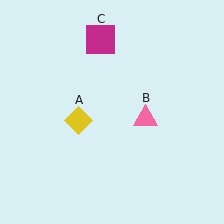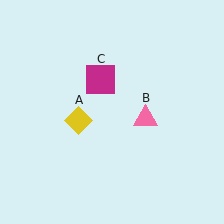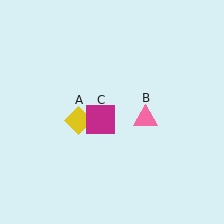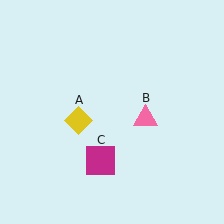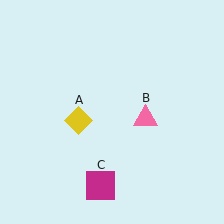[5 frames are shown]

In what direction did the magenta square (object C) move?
The magenta square (object C) moved down.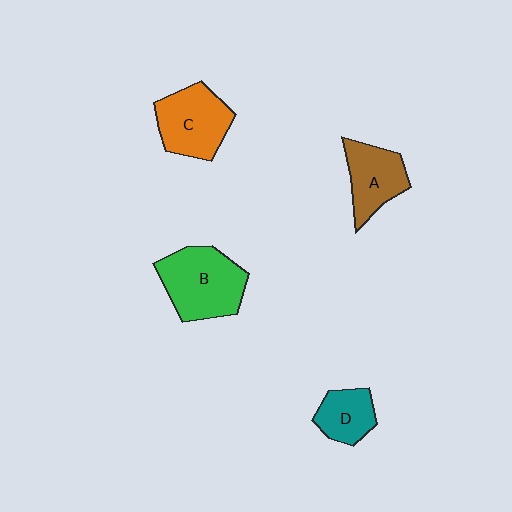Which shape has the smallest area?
Shape D (teal).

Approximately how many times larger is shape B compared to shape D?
Approximately 1.9 times.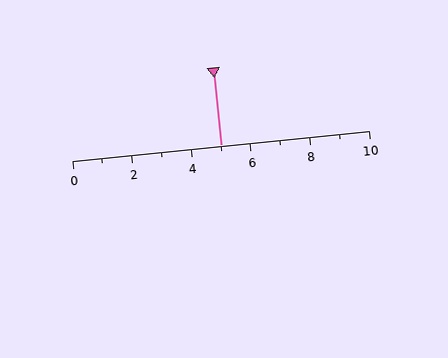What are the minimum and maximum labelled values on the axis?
The axis runs from 0 to 10.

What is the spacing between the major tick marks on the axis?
The major ticks are spaced 2 apart.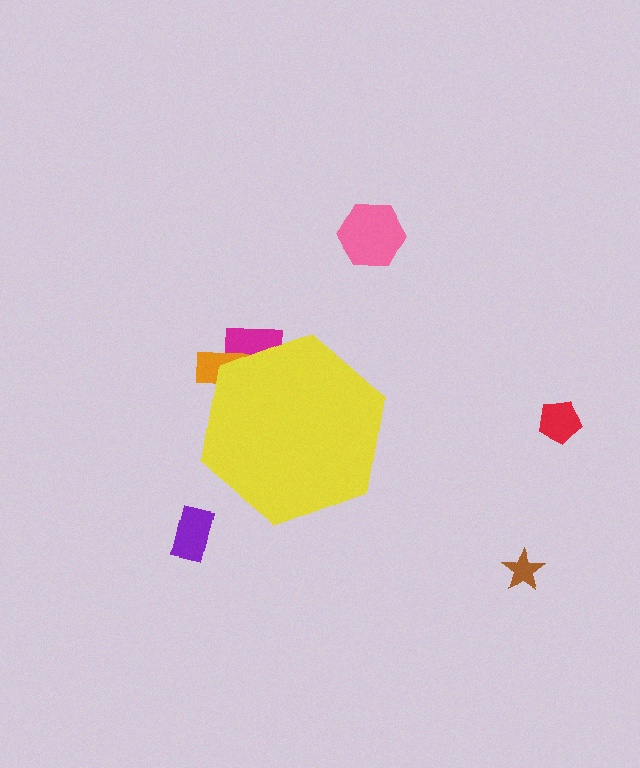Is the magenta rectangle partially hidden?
Yes, the magenta rectangle is partially hidden behind the yellow hexagon.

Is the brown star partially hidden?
No, the brown star is fully visible.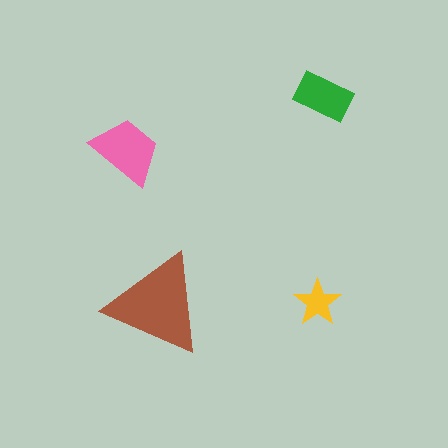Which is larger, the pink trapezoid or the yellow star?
The pink trapezoid.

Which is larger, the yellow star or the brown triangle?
The brown triangle.